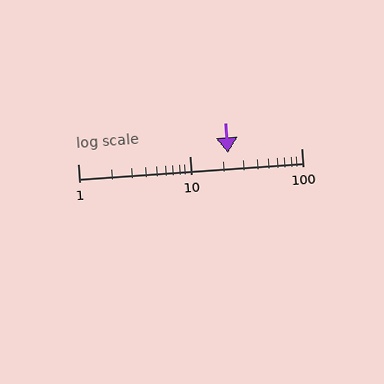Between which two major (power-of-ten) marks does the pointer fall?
The pointer is between 10 and 100.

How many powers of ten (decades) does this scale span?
The scale spans 2 decades, from 1 to 100.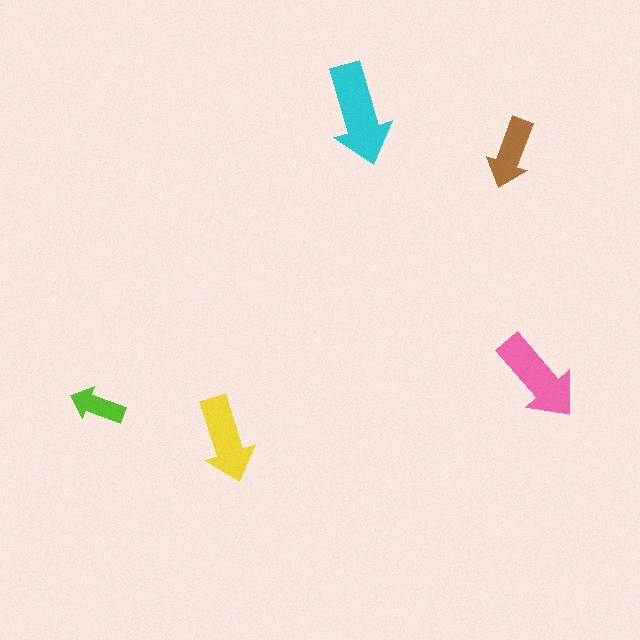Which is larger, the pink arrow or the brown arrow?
The pink one.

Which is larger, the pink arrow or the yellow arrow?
The pink one.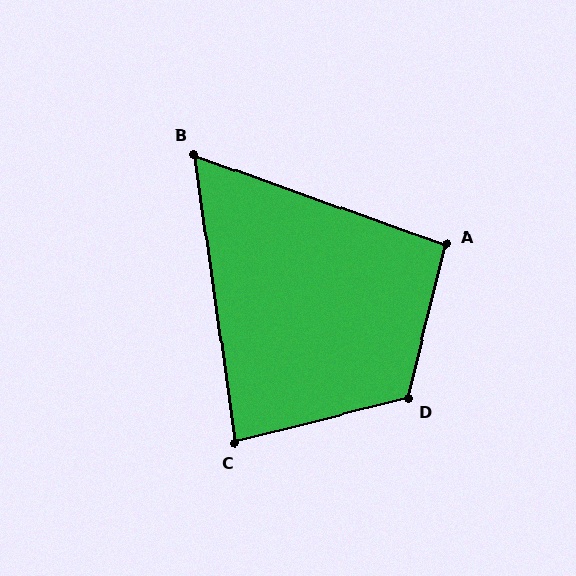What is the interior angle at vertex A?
Approximately 96 degrees (obtuse).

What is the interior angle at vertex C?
Approximately 84 degrees (acute).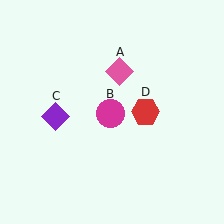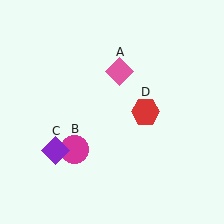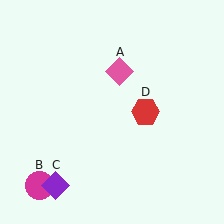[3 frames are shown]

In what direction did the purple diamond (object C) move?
The purple diamond (object C) moved down.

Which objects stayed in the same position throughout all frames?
Pink diamond (object A) and red hexagon (object D) remained stationary.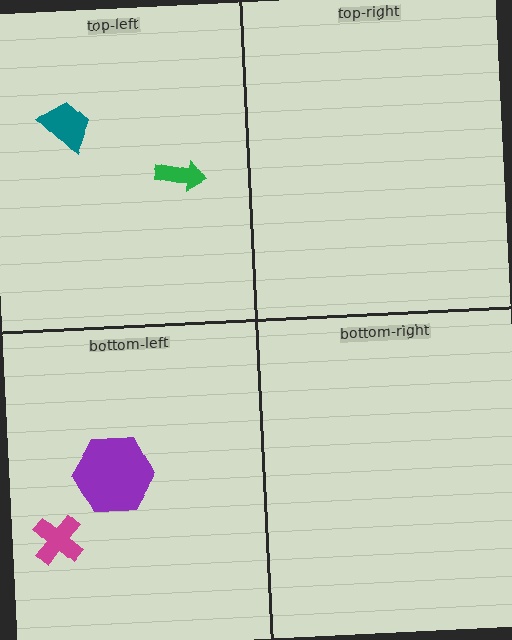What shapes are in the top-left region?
The teal trapezoid, the green arrow.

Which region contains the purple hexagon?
The bottom-left region.